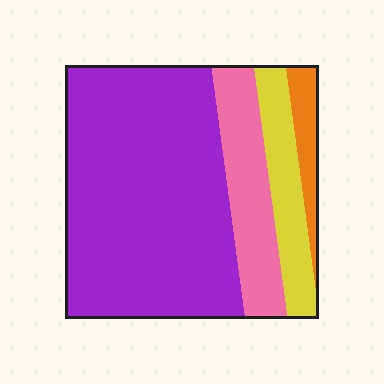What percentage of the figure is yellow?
Yellow takes up less than a sixth of the figure.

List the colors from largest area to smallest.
From largest to smallest: purple, pink, yellow, orange.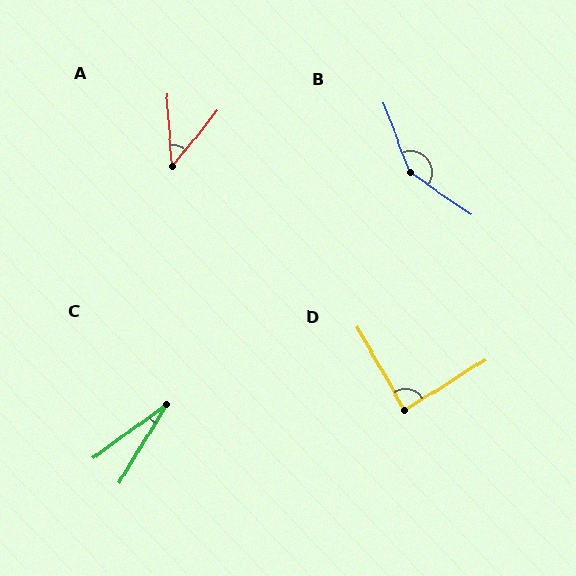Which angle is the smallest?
C, at approximately 23 degrees.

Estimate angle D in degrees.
Approximately 88 degrees.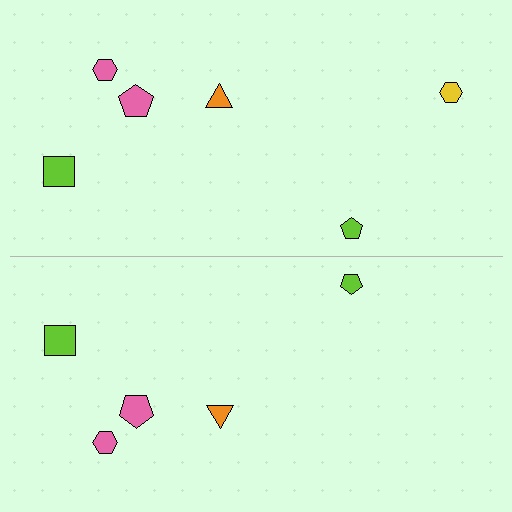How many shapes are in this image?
There are 11 shapes in this image.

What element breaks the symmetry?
A yellow hexagon is missing from the bottom side.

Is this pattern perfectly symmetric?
No, the pattern is not perfectly symmetric. A yellow hexagon is missing from the bottom side.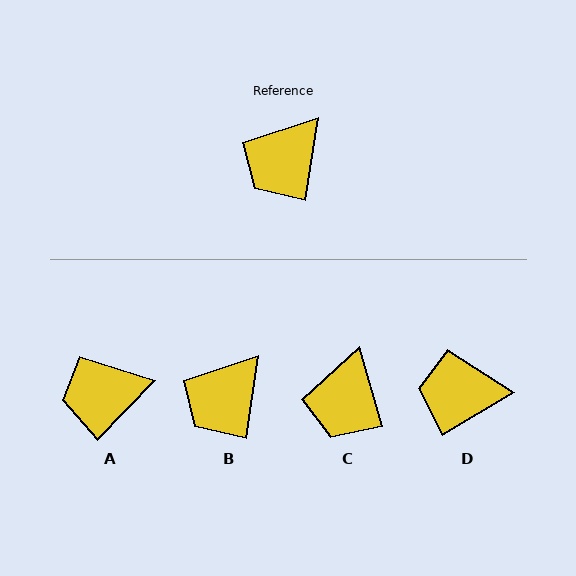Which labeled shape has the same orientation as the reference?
B.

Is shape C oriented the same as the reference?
No, it is off by about 24 degrees.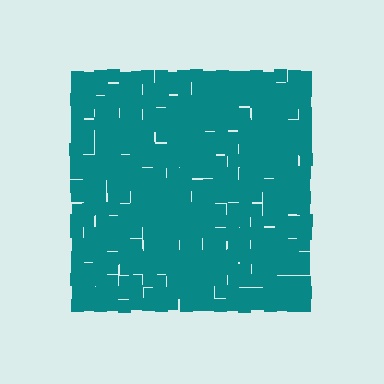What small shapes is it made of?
It is made of small squares.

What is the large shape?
The large shape is a square.